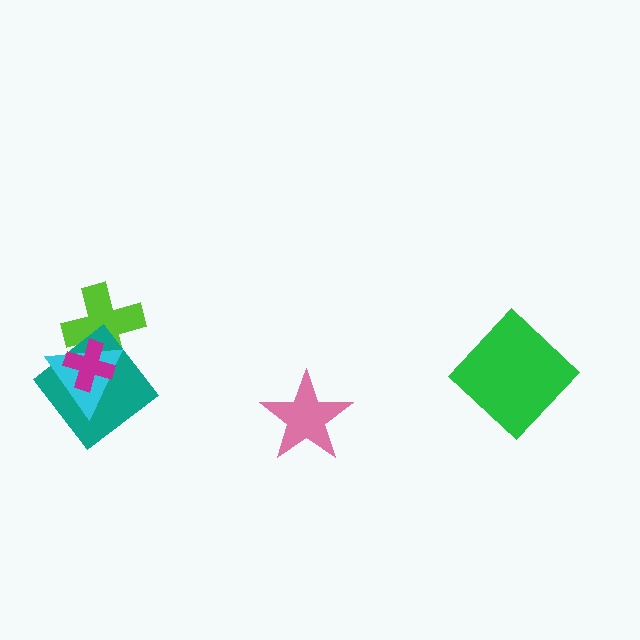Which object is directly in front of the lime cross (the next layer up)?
The teal diamond is directly in front of the lime cross.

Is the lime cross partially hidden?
Yes, it is partially covered by another shape.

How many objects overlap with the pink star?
0 objects overlap with the pink star.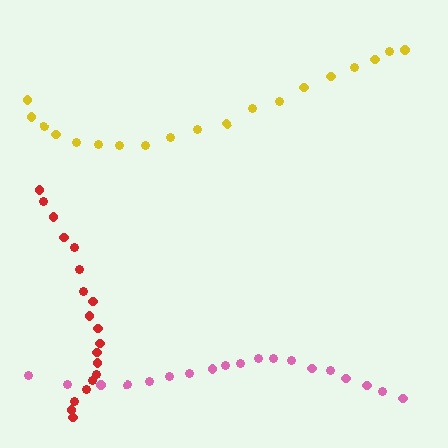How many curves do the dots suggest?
There are 3 distinct paths.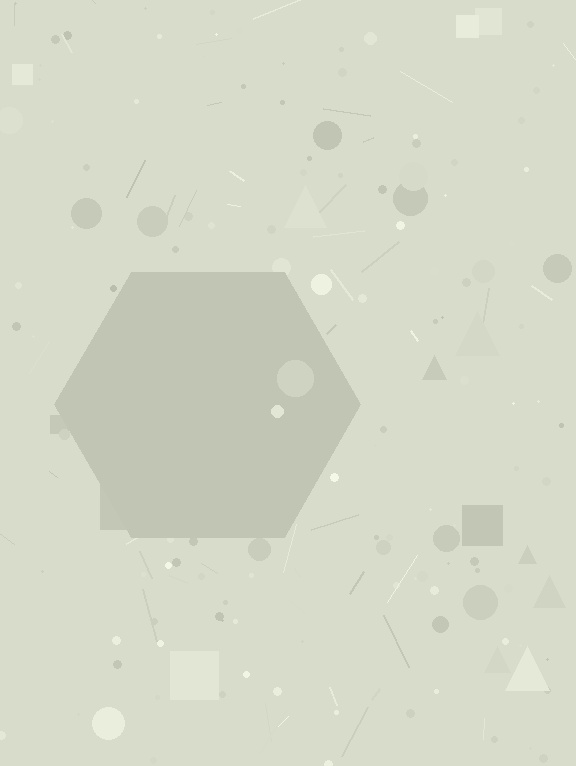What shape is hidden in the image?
A hexagon is hidden in the image.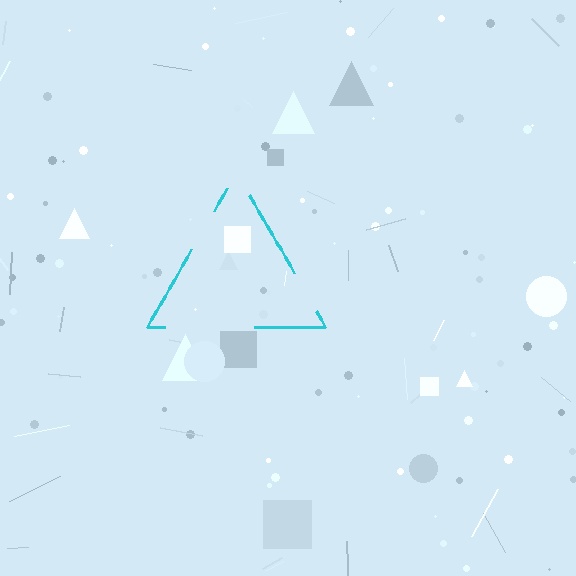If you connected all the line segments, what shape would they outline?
They would outline a triangle.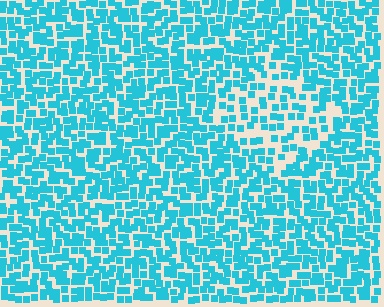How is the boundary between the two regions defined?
The boundary is defined by a change in element density (approximately 1.8x ratio). All elements are the same color, size, and shape.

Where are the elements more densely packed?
The elements are more densely packed outside the diamond boundary.